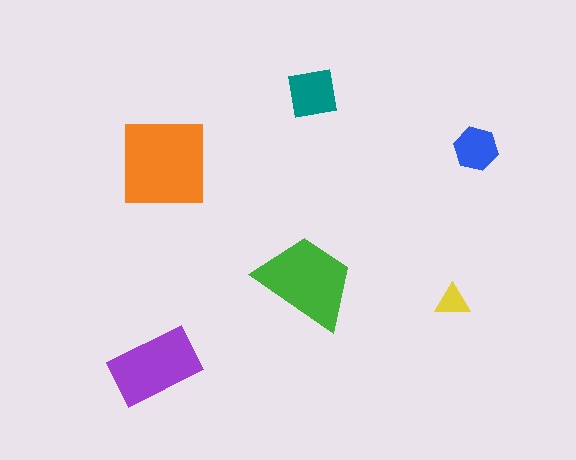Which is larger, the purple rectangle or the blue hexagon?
The purple rectangle.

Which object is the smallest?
The yellow triangle.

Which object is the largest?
The orange square.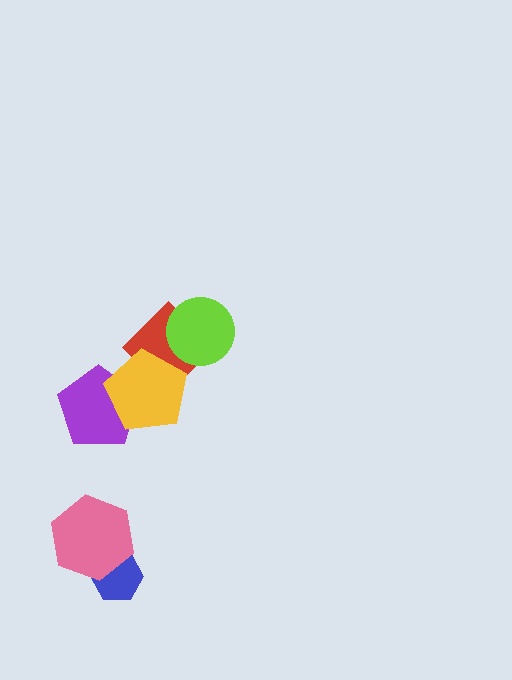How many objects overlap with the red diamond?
2 objects overlap with the red diamond.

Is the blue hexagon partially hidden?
Yes, it is partially covered by another shape.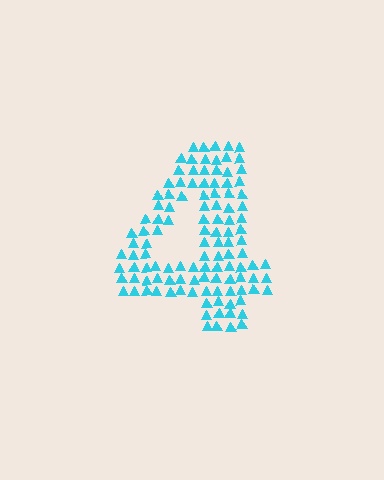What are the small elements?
The small elements are triangles.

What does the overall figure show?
The overall figure shows the digit 4.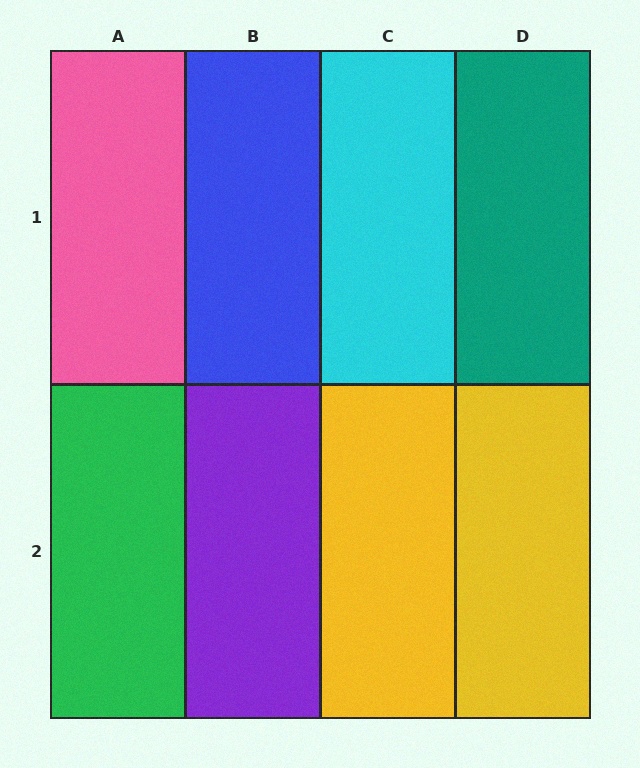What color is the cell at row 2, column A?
Green.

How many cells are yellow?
2 cells are yellow.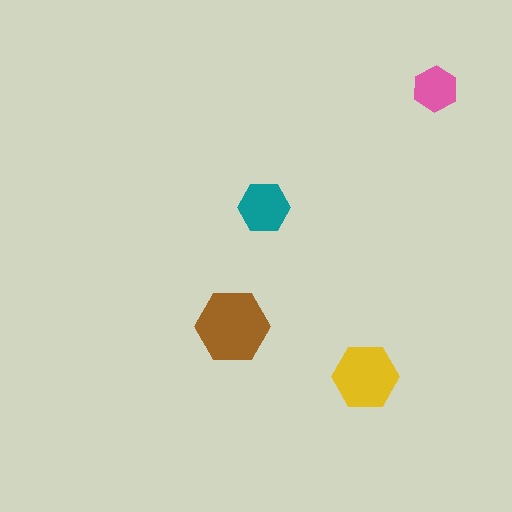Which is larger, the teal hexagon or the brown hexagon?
The brown one.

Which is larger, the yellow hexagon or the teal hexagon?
The yellow one.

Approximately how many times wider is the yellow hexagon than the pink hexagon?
About 1.5 times wider.